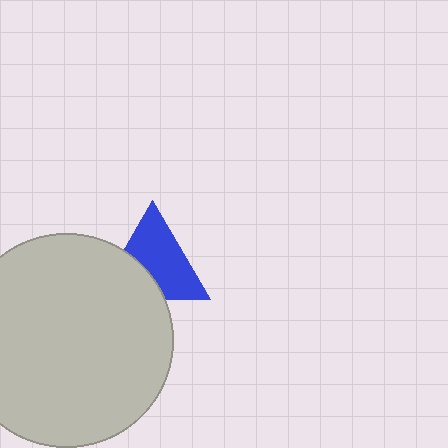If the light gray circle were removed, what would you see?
You would see the complete blue triangle.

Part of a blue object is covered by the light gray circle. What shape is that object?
It is a triangle.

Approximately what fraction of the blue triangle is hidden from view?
Roughly 34% of the blue triangle is hidden behind the light gray circle.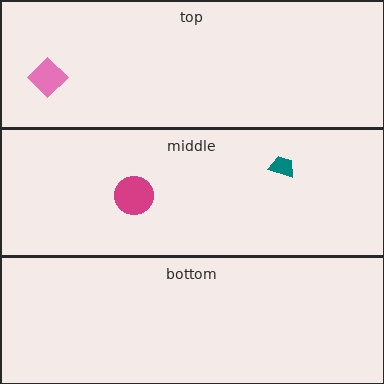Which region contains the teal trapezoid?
The middle region.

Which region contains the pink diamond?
The top region.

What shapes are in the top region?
The pink diamond.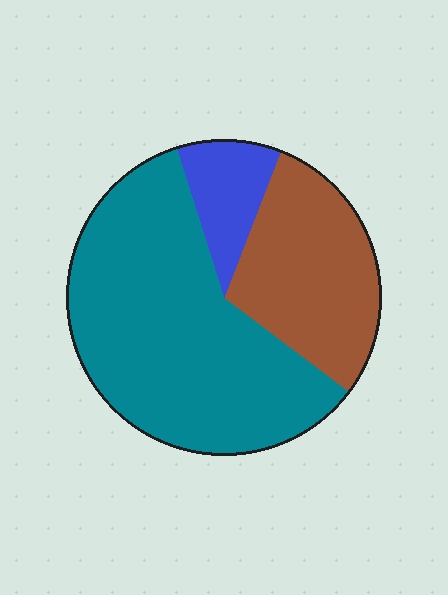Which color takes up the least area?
Blue, at roughly 10%.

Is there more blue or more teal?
Teal.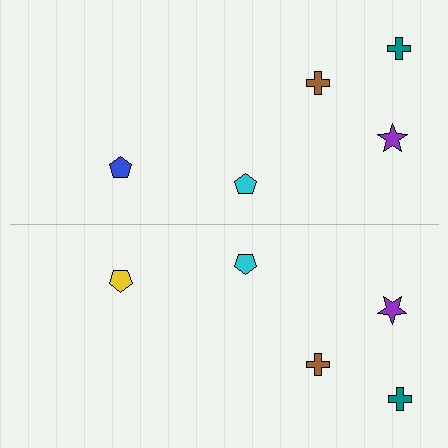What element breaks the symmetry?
The yellow pentagon on the bottom side breaks the symmetry — its mirror counterpart is blue.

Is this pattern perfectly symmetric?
No, the pattern is not perfectly symmetric. The yellow pentagon on the bottom side breaks the symmetry — its mirror counterpart is blue.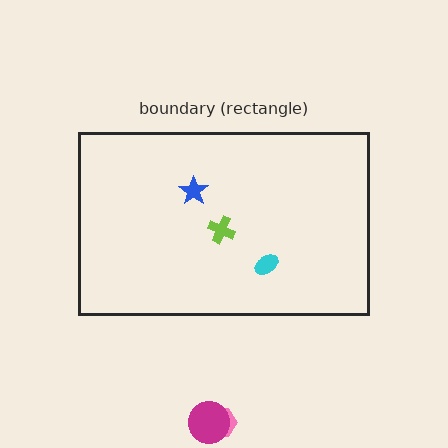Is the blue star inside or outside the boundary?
Inside.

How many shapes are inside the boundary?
3 inside, 2 outside.